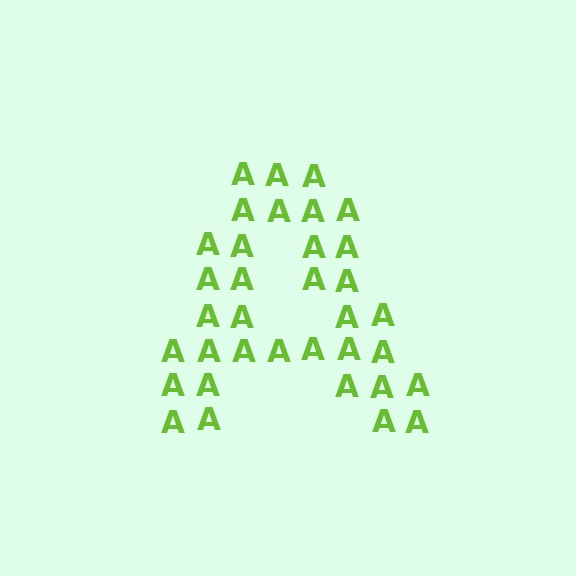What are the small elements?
The small elements are letter A's.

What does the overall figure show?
The overall figure shows the letter A.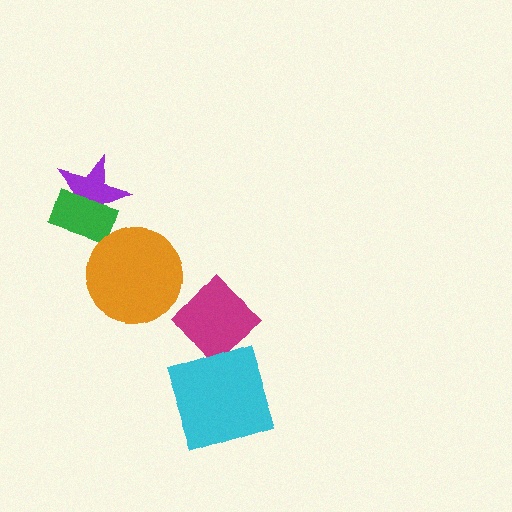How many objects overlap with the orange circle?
0 objects overlap with the orange circle.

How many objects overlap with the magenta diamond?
0 objects overlap with the magenta diamond.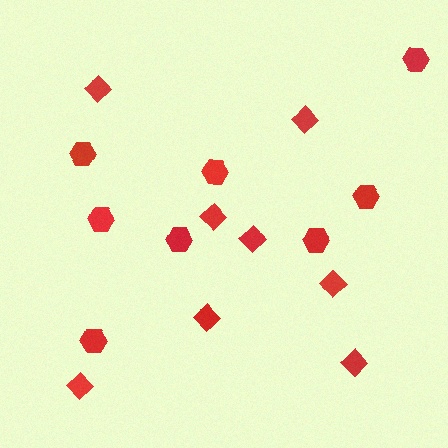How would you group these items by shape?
There are 2 groups: one group of diamonds (8) and one group of hexagons (8).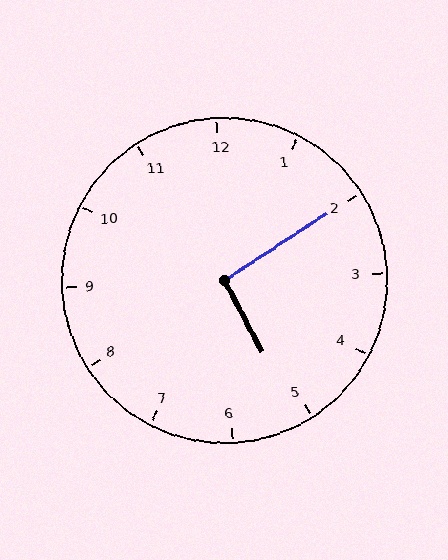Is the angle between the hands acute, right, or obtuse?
It is right.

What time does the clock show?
5:10.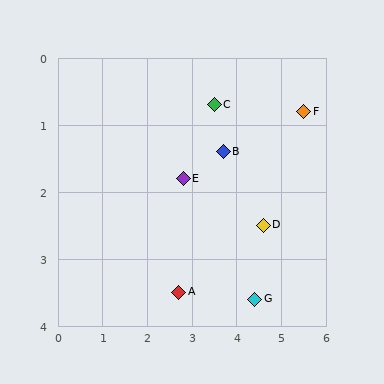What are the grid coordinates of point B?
Point B is at approximately (3.7, 1.4).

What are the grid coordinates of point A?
Point A is at approximately (2.7, 3.5).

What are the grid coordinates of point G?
Point G is at approximately (4.4, 3.6).